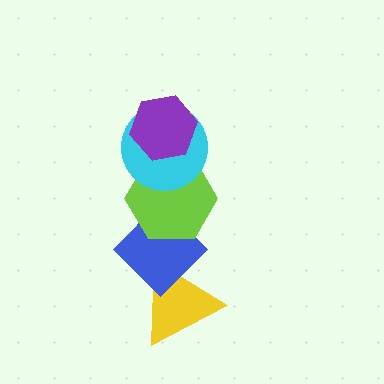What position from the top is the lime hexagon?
The lime hexagon is 3rd from the top.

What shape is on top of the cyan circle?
The purple hexagon is on top of the cyan circle.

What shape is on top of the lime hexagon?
The cyan circle is on top of the lime hexagon.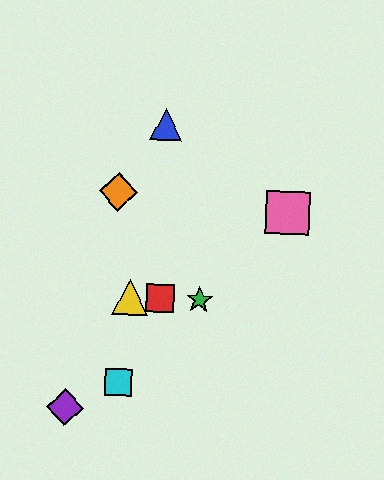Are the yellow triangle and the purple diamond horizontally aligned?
No, the yellow triangle is at y≈297 and the purple diamond is at y≈407.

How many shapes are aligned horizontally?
3 shapes (the red square, the green star, the yellow triangle) are aligned horizontally.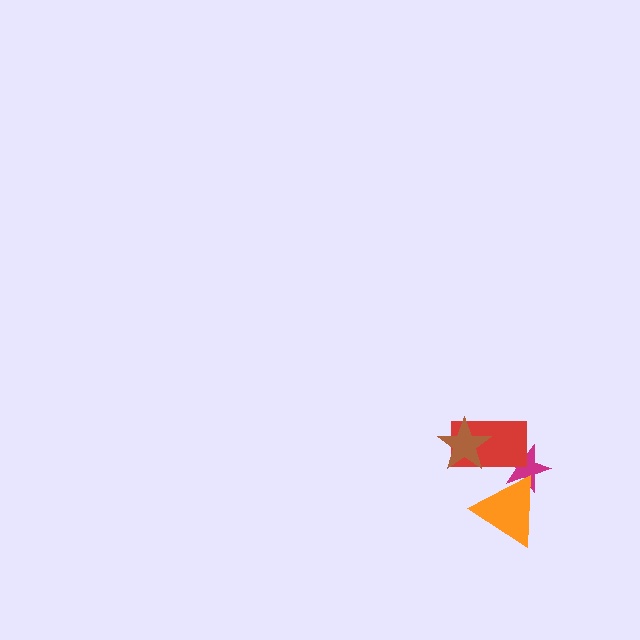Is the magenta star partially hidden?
Yes, it is partially covered by another shape.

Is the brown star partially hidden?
No, no other shape covers it.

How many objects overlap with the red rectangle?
3 objects overlap with the red rectangle.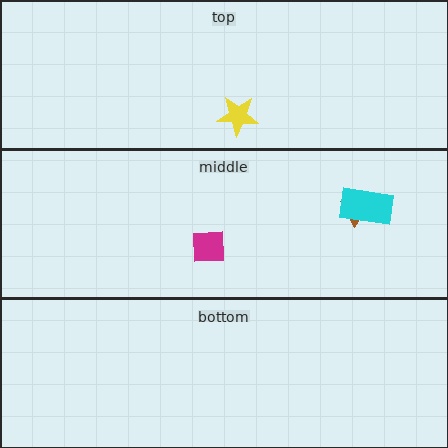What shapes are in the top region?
The yellow star.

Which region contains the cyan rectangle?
The middle region.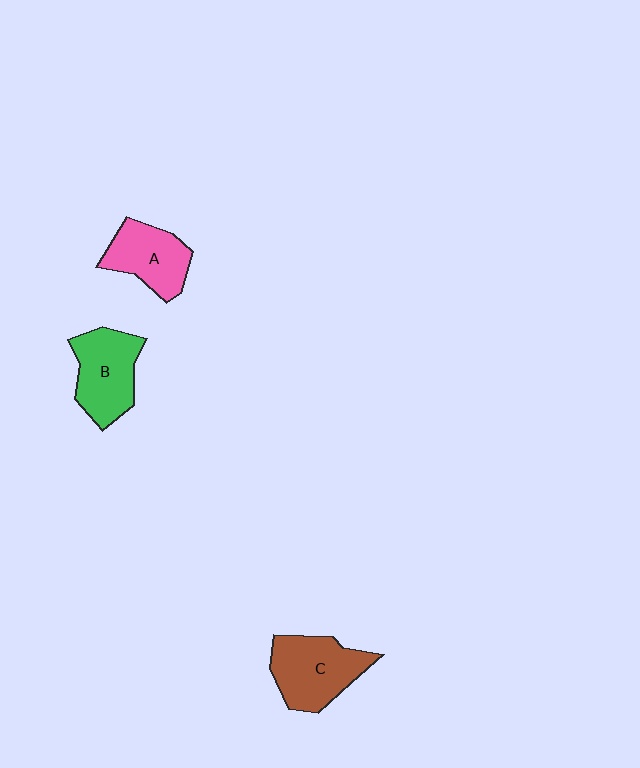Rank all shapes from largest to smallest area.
From largest to smallest: C (brown), B (green), A (pink).